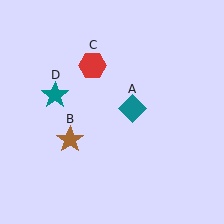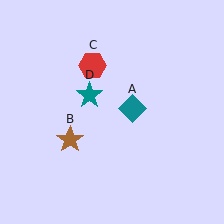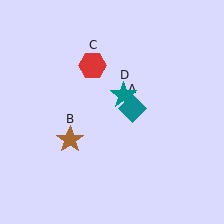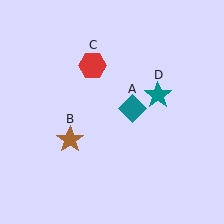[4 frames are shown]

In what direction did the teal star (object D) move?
The teal star (object D) moved right.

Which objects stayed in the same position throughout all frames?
Teal diamond (object A) and brown star (object B) and red hexagon (object C) remained stationary.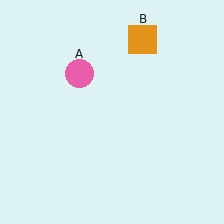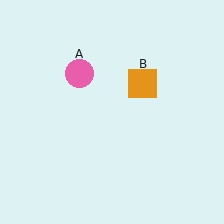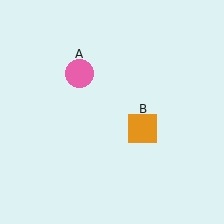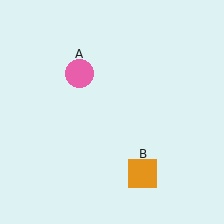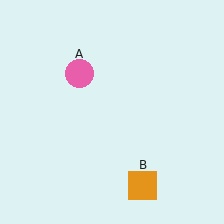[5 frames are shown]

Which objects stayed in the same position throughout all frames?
Pink circle (object A) remained stationary.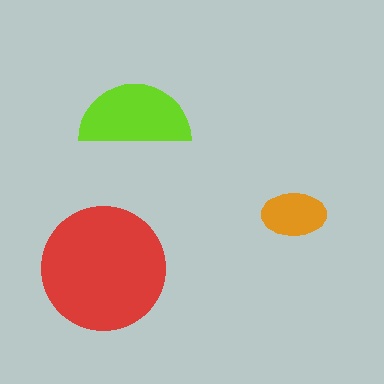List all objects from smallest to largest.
The orange ellipse, the lime semicircle, the red circle.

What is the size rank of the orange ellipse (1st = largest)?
3rd.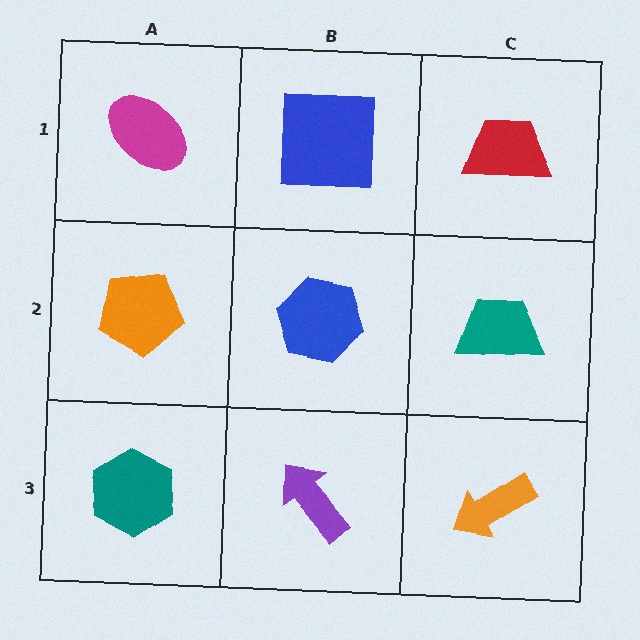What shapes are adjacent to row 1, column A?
An orange pentagon (row 2, column A), a blue square (row 1, column B).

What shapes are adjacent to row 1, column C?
A teal trapezoid (row 2, column C), a blue square (row 1, column B).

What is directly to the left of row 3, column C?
A purple arrow.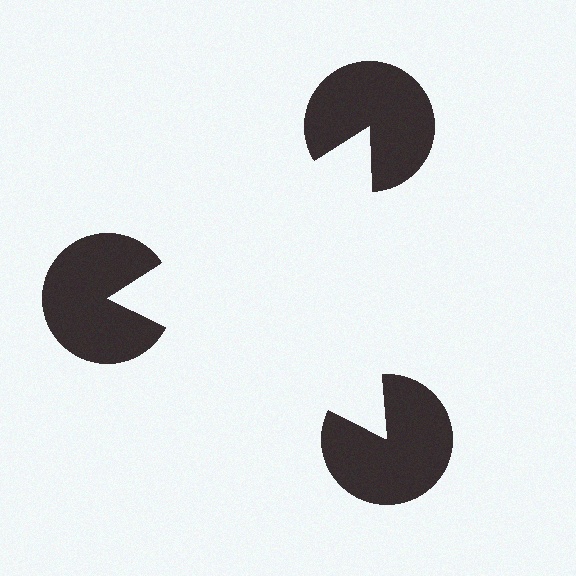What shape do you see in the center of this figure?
An illusory triangle — its edges are inferred from the aligned wedge cuts in the pac-man discs, not physically drawn.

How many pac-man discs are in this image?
There are 3 — one at each vertex of the illusory triangle.